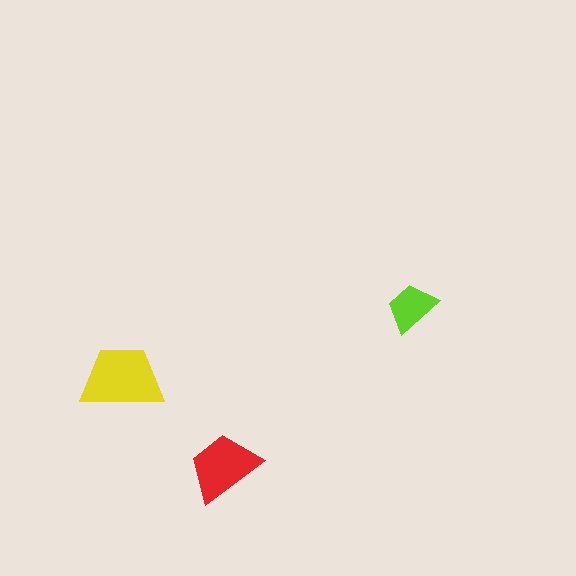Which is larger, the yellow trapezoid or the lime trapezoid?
The yellow one.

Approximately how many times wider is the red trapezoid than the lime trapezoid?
About 1.5 times wider.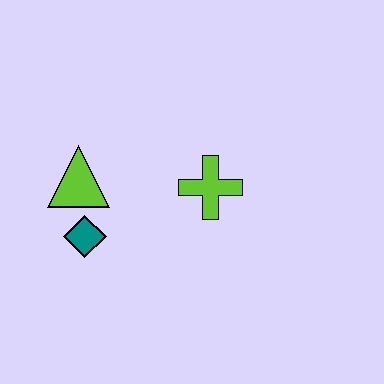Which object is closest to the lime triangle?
The teal diamond is closest to the lime triangle.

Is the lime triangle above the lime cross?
Yes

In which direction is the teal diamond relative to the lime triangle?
The teal diamond is below the lime triangle.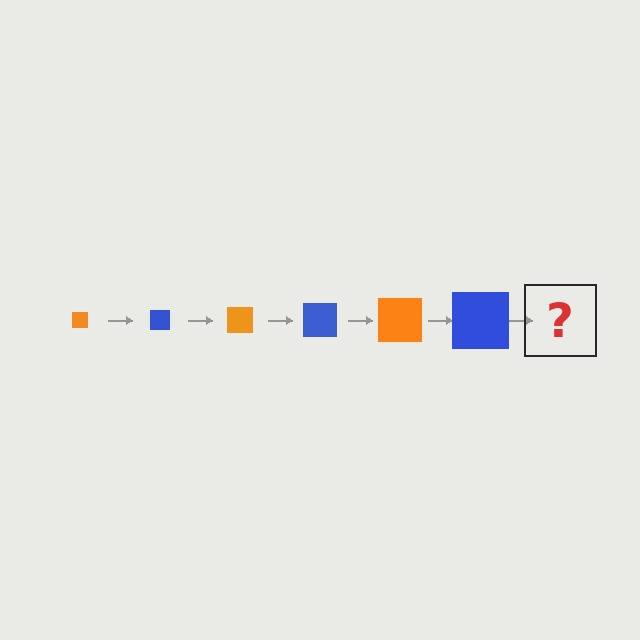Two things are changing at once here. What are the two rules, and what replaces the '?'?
The two rules are that the square grows larger each step and the color cycles through orange and blue. The '?' should be an orange square, larger than the previous one.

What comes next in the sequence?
The next element should be an orange square, larger than the previous one.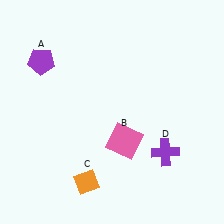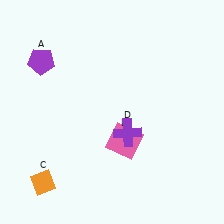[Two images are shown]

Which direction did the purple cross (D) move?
The purple cross (D) moved left.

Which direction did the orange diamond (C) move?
The orange diamond (C) moved left.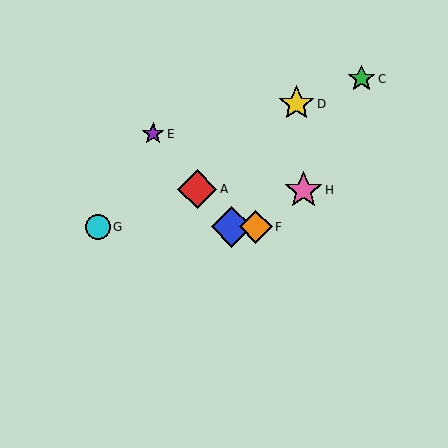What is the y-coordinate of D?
Object D is at y≈104.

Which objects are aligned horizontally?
Objects B, F, G are aligned horizontally.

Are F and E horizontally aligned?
No, F is at y≈227 and E is at y≈134.